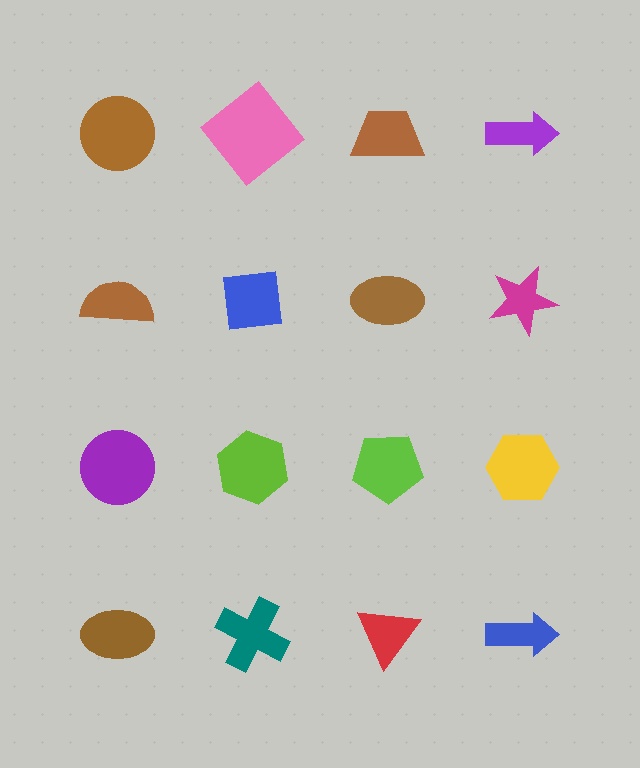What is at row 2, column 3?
A brown ellipse.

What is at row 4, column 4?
A blue arrow.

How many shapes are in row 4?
4 shapes.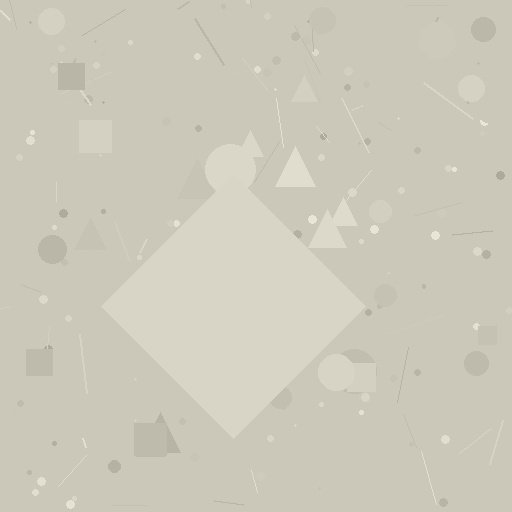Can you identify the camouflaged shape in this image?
The camouflaged shape is a diamond.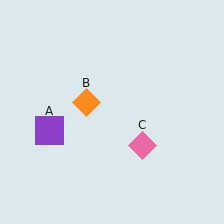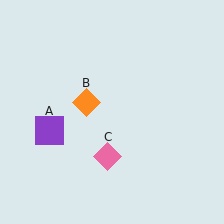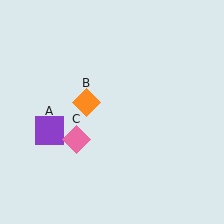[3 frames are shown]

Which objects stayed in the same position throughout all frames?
Purple square (object A) and orange diamond (object B) remained stationary.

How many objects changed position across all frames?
1 object changed position: pink diamond (object C).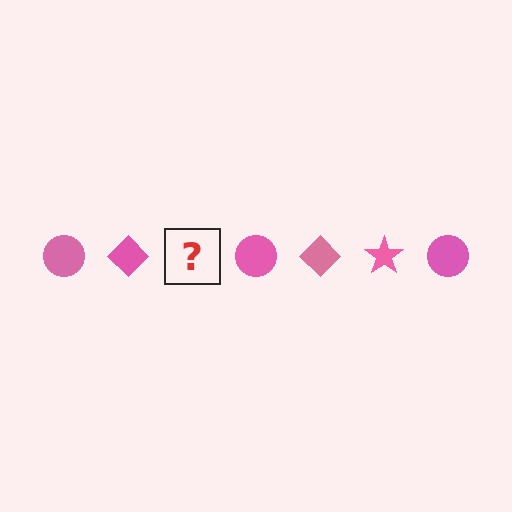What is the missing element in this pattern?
The missing element is a pink star.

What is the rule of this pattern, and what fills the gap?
The rule is that the pattern cycles through circle, diamond, star shapes in pink. The gap should be filled with a pink star.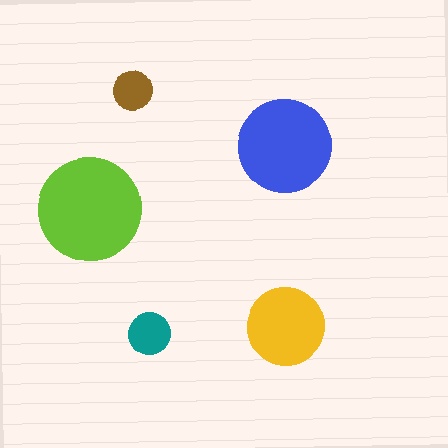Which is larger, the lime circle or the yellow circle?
The lime one.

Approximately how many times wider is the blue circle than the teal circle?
About 2 times wider.